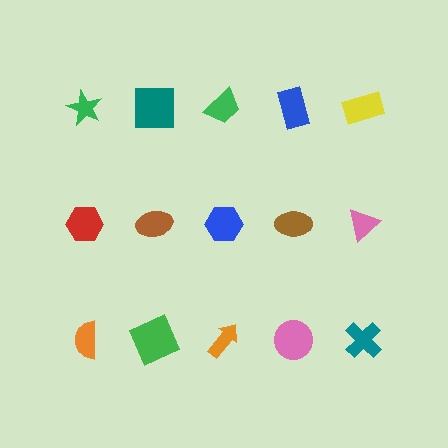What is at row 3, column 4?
A pink circle.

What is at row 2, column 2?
A brown ellipse.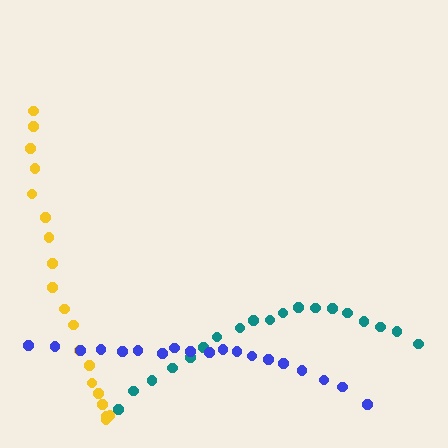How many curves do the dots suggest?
There are 3 distinct paths.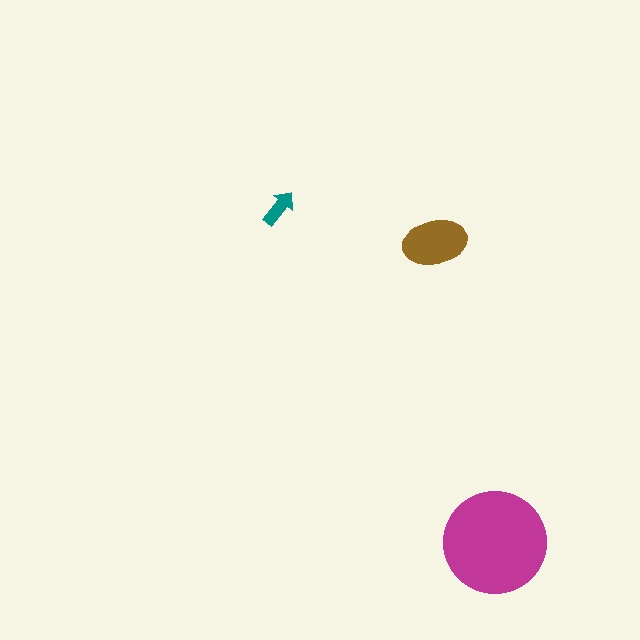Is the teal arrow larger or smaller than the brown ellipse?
Smaller.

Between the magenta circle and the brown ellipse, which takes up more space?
The magenta circle.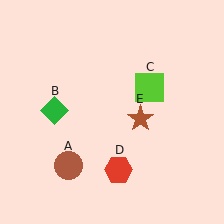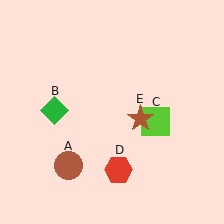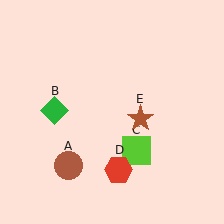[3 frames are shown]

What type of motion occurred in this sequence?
The lime square (object C) rotated clockwise around the center of the scene.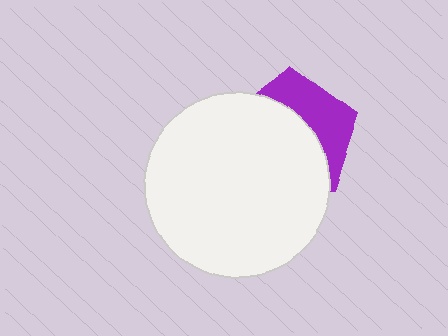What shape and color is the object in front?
The object in front is a white circle.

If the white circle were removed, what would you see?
You would see the complete purple pentagon.